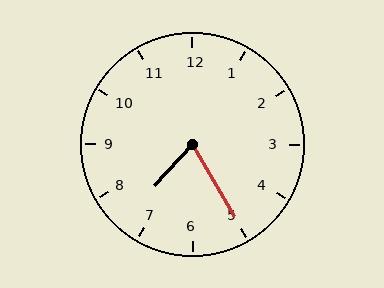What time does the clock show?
7:25.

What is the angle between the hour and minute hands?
Approximately 72 degrees.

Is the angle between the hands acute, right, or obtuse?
It is acute.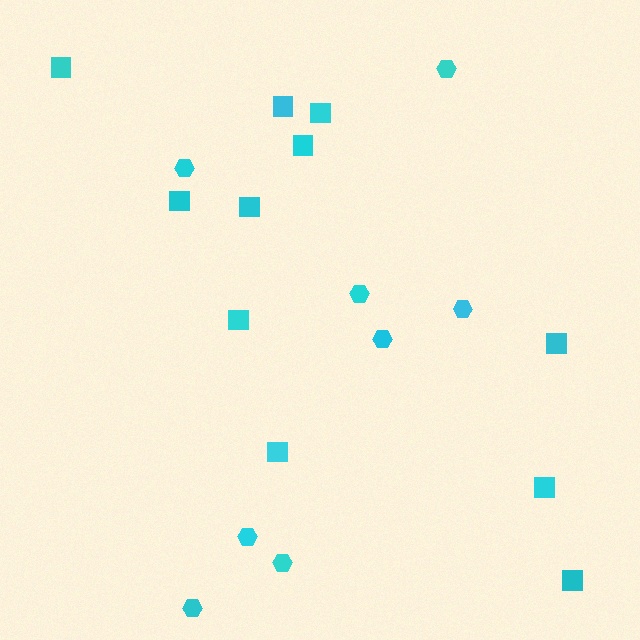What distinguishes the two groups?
There are 2 groups: one group of hexagons (8) and one group of squares (11).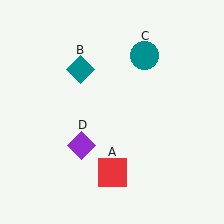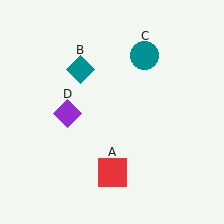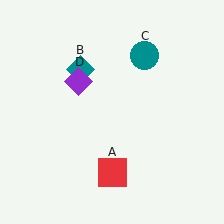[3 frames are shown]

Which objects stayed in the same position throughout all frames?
Red square (object A) and teal diamond (object B) and teal circle (object C) remained stationary.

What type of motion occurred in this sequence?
The purple diamond (object D) rotated clockwise around the center of the scene.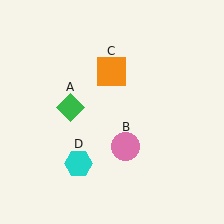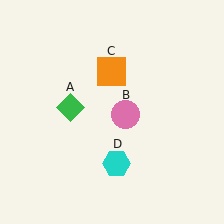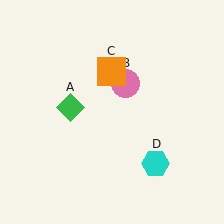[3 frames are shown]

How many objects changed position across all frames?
2 objects changed position: pink circle (object B), cyan hexagon (object D).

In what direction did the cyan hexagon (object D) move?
The cyan hexagon (object D) moved right.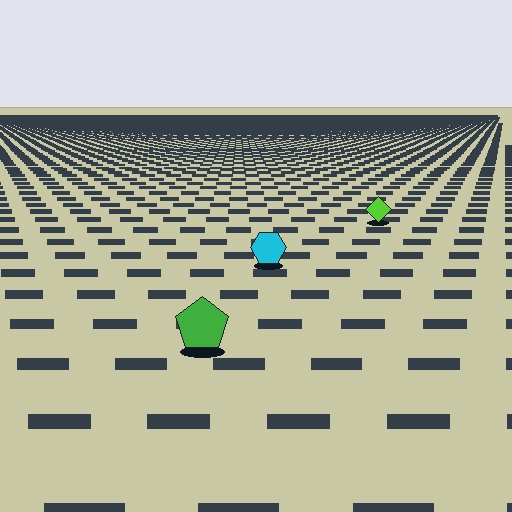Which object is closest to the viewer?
The green pentagon is closest. The texture marks near it are larger and more spread out.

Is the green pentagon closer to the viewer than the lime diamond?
Yes. The green pentagon is closer — you can tell from the texture gradient: the ground texture is coarser near it.